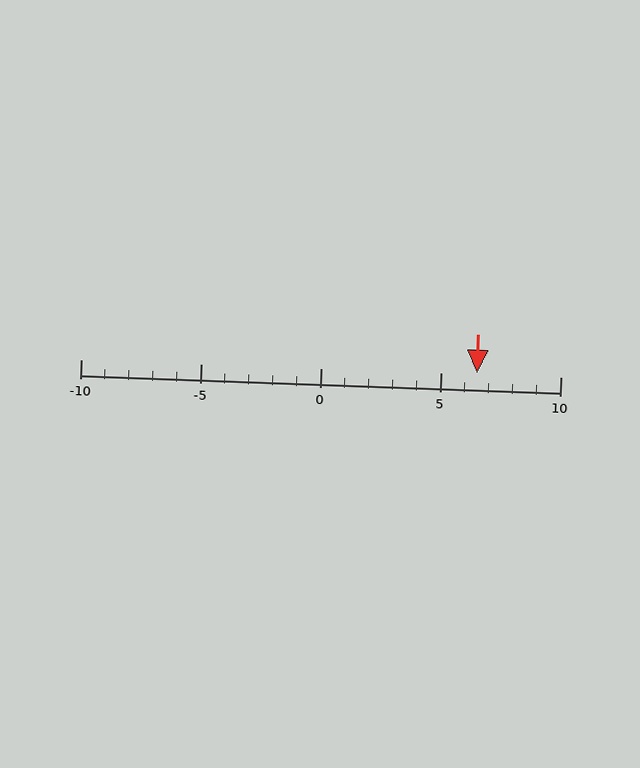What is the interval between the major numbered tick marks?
The major tick marks are spaced 5 units apart.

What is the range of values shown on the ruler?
The ruler shows values from -10 to 10.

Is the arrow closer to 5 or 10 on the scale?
The arrow is closer to 5.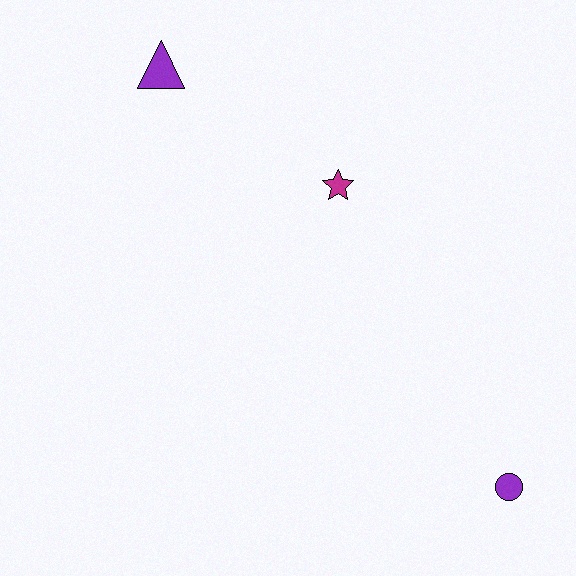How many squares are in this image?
There are no squares.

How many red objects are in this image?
There are no red objects.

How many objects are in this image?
There are 3 objects.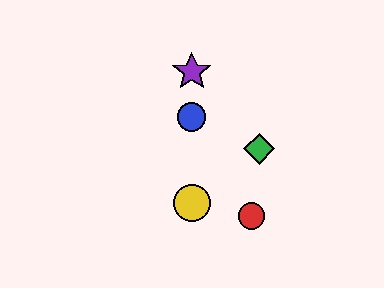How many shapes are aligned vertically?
3 shapes (the blue circle, the yellow circle, the purple star) are aligned vertically.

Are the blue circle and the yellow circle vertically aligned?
Yes, both are at x≈192.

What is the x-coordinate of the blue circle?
The blue circle is at x≈192.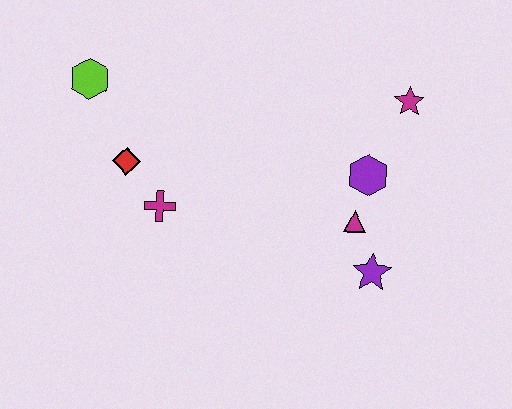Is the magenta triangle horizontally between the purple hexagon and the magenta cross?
Yes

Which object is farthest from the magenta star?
The lime hexagon is farthest from the magenta star.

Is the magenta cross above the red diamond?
No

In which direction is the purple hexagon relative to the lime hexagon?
The purple hexagon is to the right of the lime hexagon.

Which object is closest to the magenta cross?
The red diamond is closest to the magenta cross.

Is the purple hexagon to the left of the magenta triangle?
No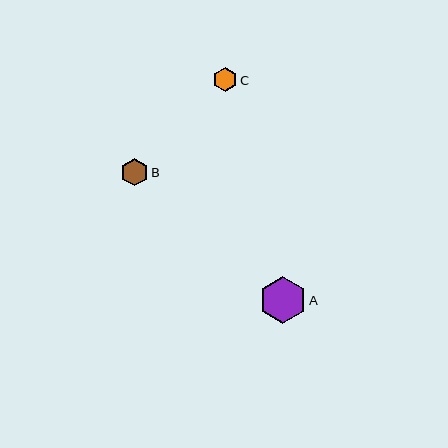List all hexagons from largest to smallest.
From largest to smallest: A, B, C.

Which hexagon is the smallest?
Hexagon C is the smallest with a size of approximately 24 pixels.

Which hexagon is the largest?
Hexagon A is the largest with a size of approximately 47 pixels.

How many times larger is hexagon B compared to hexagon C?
Hexagon B is approximately 1.1 times the size of hexagon C.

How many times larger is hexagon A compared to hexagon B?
Hexagon A is approximately 1.7 times the size of hexagon B.